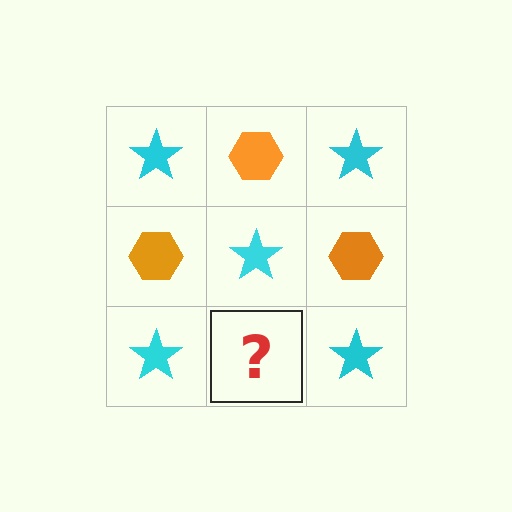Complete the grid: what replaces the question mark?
The question mark should be replaced with an orange hexagon.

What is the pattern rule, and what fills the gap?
The rule is that it alternates cyan star and orange hexagon in a checkerboard pattern. The gap should be filled with an orange hexagon.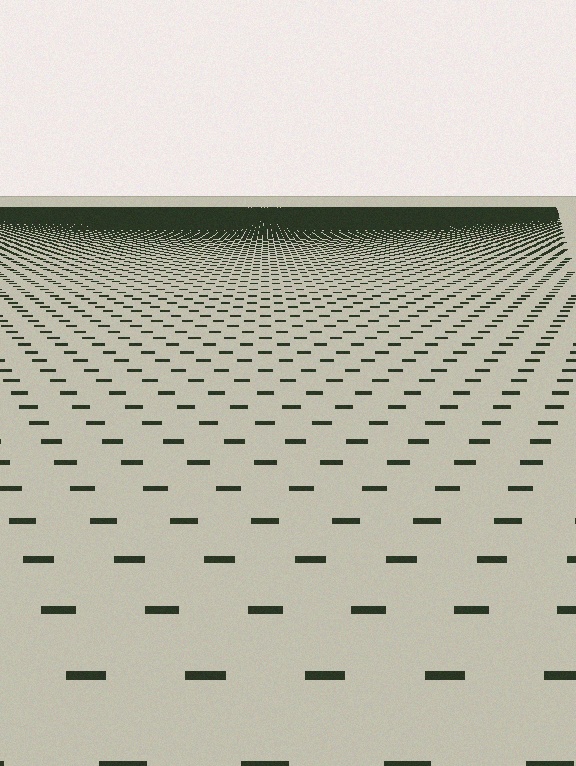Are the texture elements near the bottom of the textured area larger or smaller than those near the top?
Larger. Near the bottom, elements are closer to the viewer and appear at a bigger on-screen size.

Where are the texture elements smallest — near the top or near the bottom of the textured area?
Near the top.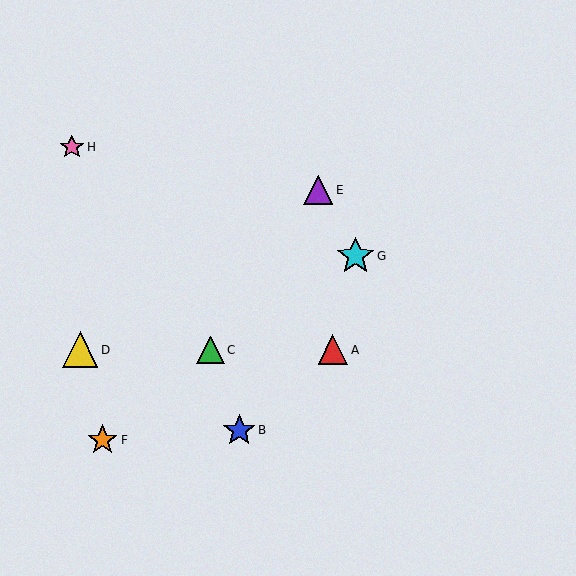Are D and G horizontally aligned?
No, D is at y≈350 and G is at y≈256.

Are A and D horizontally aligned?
Yes, both are at y≈350.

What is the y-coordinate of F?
Object F is at y≈440.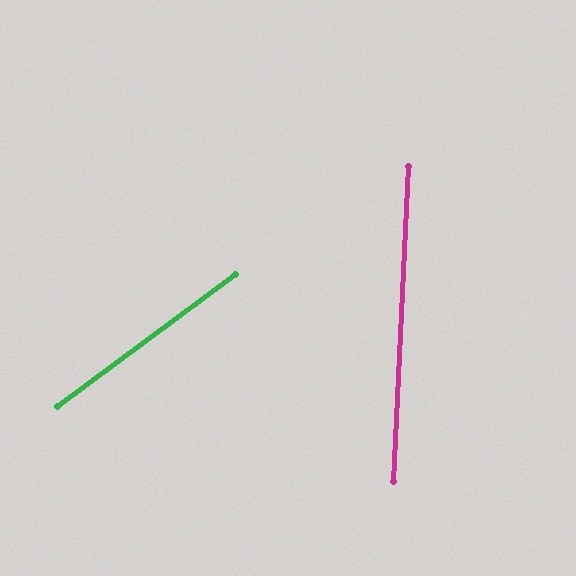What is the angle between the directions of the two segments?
Approximately 51 degrees.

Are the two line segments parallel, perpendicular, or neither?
Neither parallel nor perpendicular — they differ by about 51°.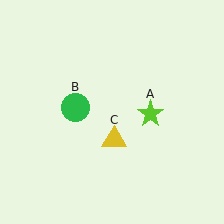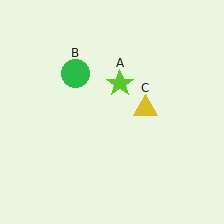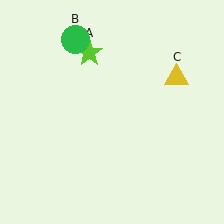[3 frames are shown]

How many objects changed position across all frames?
3 objects changed position: lime star (object A), green circle (object B), yellow triangle (object C).